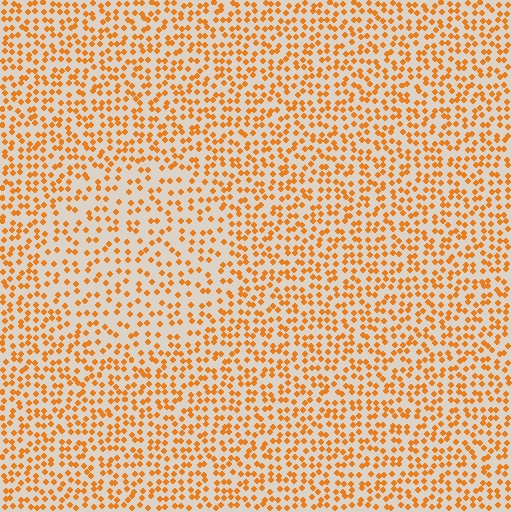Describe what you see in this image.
The image contains small orange elements arranged at two different densities. A circle-shaped region is visible where the elements are less densely packed than the surrounding area.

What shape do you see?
I see a circle.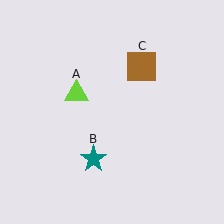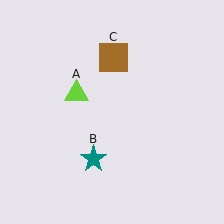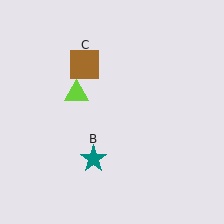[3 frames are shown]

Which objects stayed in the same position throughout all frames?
Lime triangle (object A) and teal star (object B) remained stationary.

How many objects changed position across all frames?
1 object changed position: brown square (object C).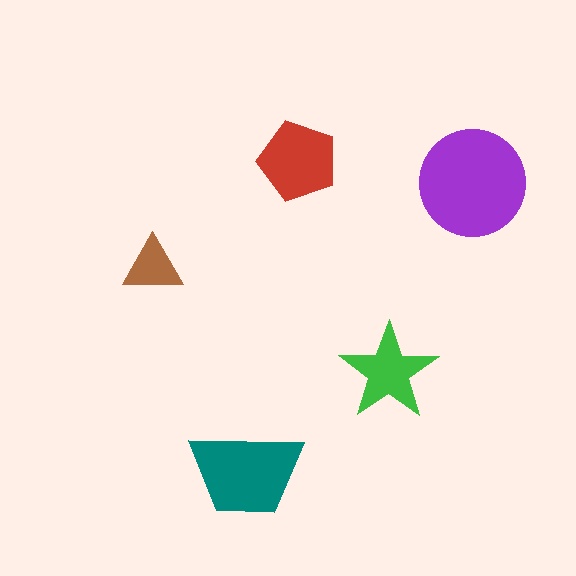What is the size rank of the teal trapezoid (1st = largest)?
2nd.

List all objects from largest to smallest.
The purple circle, the teal trapezoid, the red pentagon, the green star, the brown triangle.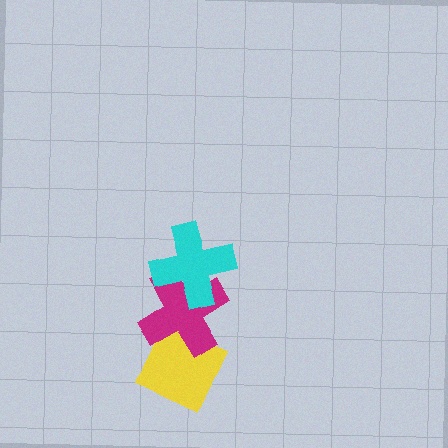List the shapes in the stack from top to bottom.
From top to bottom: the cyan cross, the magenta cross, the yellow diamond.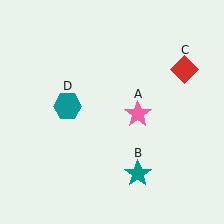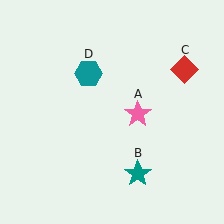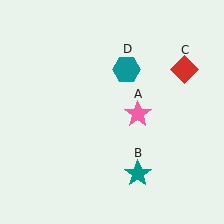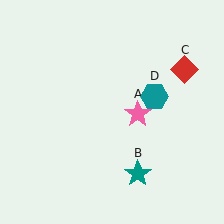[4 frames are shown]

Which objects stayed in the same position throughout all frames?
Pink star (object A) and teal star (object B) and red diamond (object C) remained stationary.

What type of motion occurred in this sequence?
The teal hexagon (object D) rotated clockwise around the center of the scene.